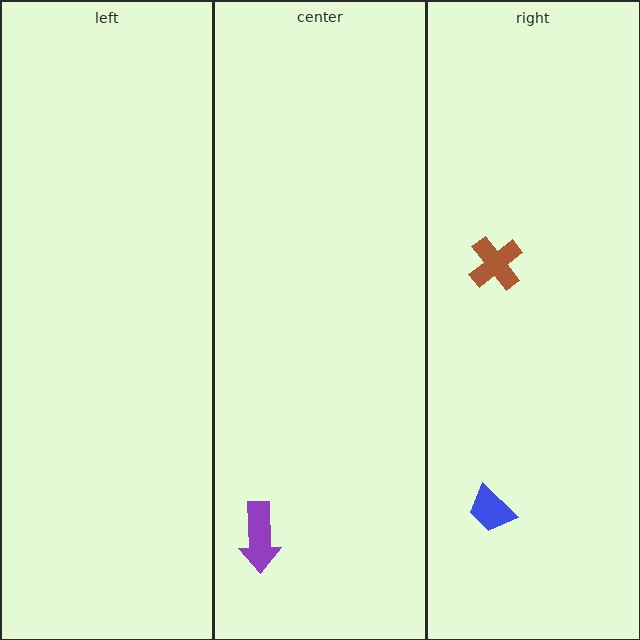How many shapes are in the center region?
1.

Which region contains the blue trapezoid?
The right region.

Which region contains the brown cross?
The right region.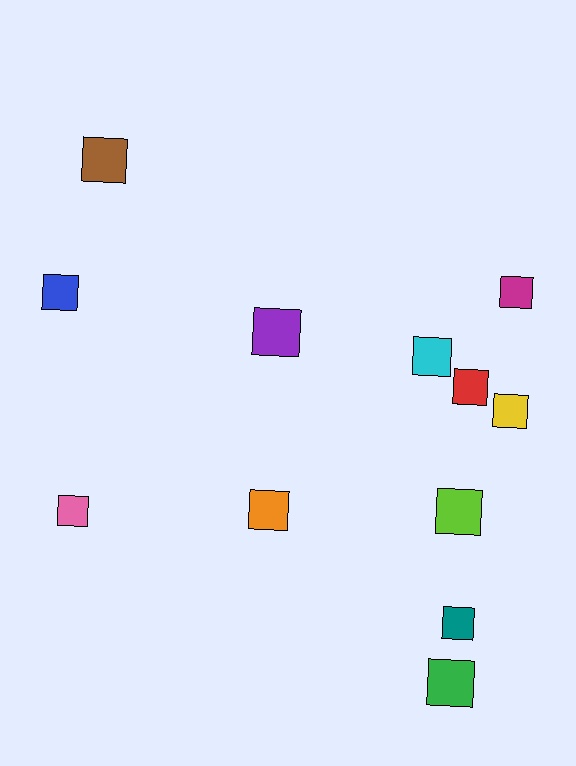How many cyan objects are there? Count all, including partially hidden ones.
There is 1 cyan object.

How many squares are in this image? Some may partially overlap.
There are 12 squares.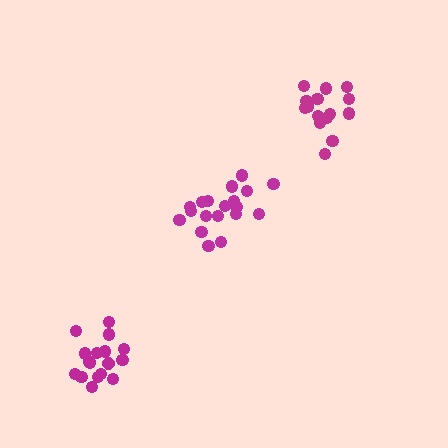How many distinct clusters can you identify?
There are 3 distinct clusters.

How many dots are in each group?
Group 1: 20 dots, Group 2: 15 dots, Group 3: 17 dots (52 total).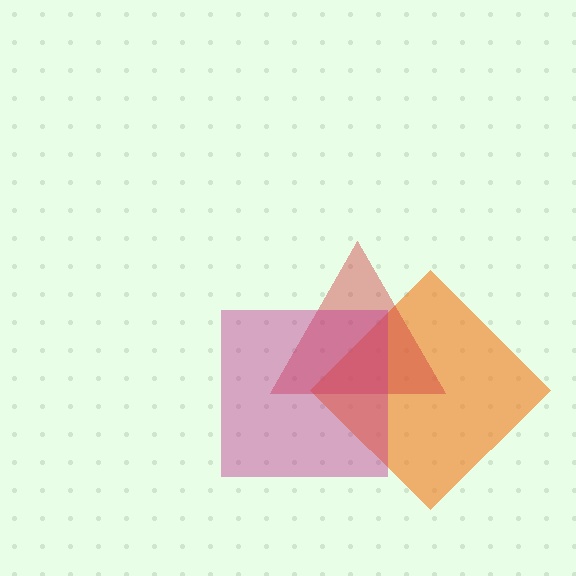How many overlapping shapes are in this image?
There are 3 overlapping shapes in the image.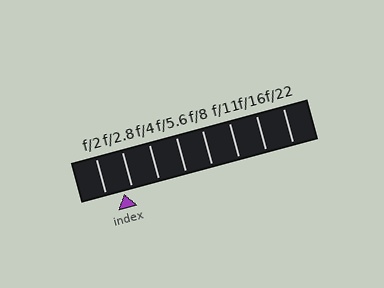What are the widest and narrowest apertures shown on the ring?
The widest aperture shown is f/2 and the narrowest is f/22.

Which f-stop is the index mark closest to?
The index mark is closest to f/2.8.